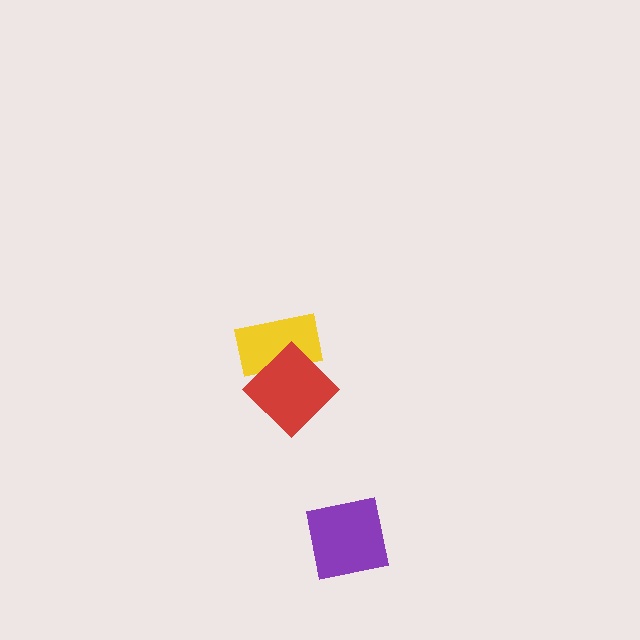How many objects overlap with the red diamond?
1 object overlaps with the red diamond.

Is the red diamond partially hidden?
No, no other shape covers it.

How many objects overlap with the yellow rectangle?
1 object overlaps with the yellow rectangle.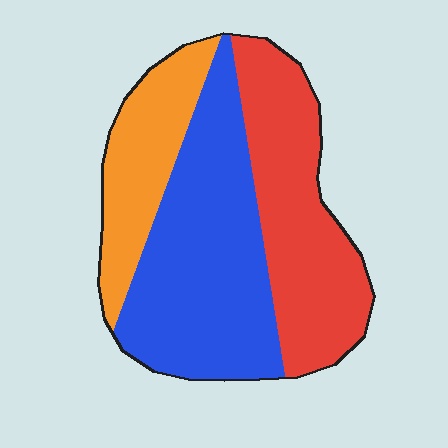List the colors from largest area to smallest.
From largest to smallest: blue, red, orange.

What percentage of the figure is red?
Red takes up about one third (1/3) of the figure.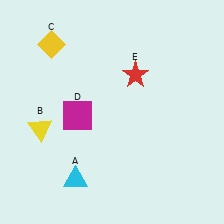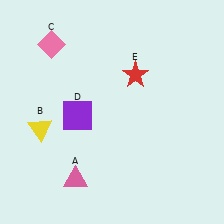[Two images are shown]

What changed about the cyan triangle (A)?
In Image 1, A is cyan. In Image 2, it changed to pink.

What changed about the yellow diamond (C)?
In Image 1, C is yellow. In Image 2, it changed to pink.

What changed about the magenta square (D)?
In Image 1, D is magenta. In Image 2, it changed to purple.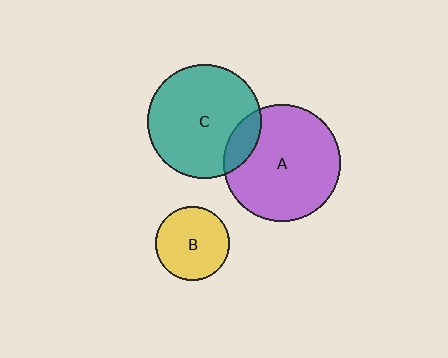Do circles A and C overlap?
Yes.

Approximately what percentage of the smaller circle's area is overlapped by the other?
Approximately 15%.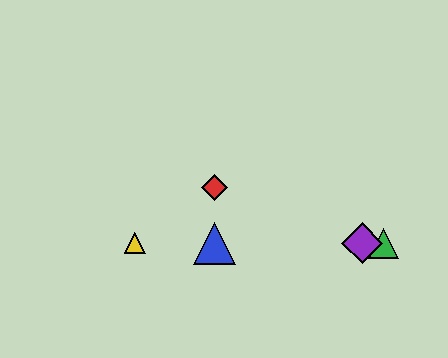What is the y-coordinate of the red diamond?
The red diamond is at y≈188.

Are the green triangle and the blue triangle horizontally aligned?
Yes, both are at y≈243.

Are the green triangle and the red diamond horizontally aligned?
No, the green triangle is at y≈243 and the red diamond is at y≈188.